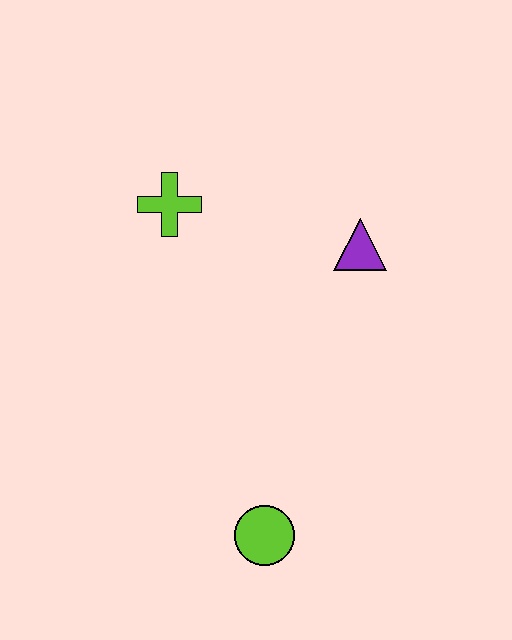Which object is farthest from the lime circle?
The lime cross is farthest from the lime circle.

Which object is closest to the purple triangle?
The lime cross is closest to the purple triangle.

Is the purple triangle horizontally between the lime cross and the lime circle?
No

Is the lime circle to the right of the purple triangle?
No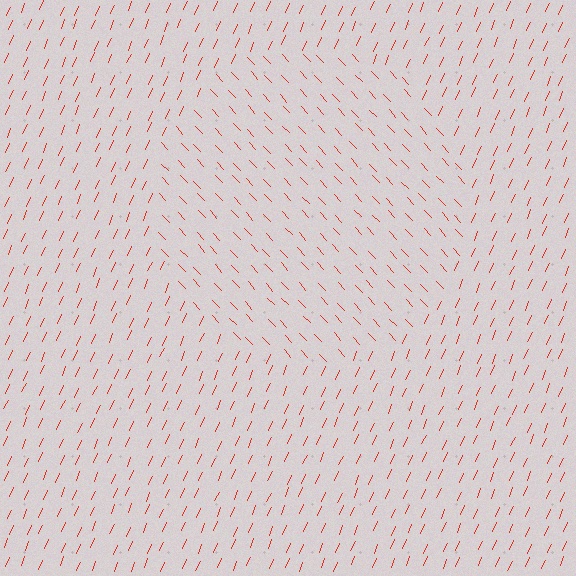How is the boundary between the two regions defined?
The boundary is defined purely by a change in line orientation (approximately 66 degrees difference). All lines are the same color and thickness.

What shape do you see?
I see a circle.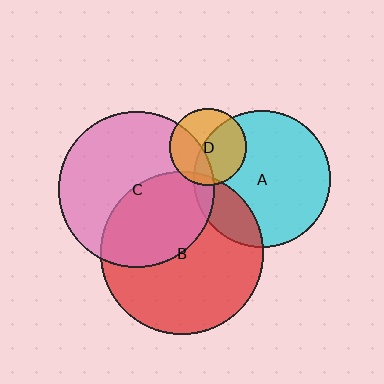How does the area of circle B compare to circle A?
Approximately 1.4 times.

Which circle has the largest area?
Circle B (red).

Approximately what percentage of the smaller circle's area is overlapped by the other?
Approximately 20%.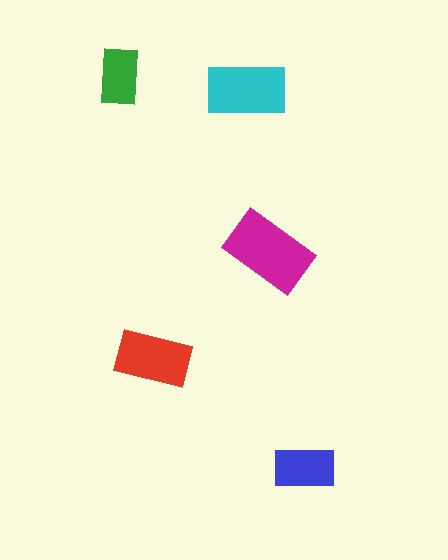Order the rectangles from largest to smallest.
the magenta one, the cyan one, the red one, the blue one, the green one.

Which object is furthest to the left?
The green rectangle is leftmost.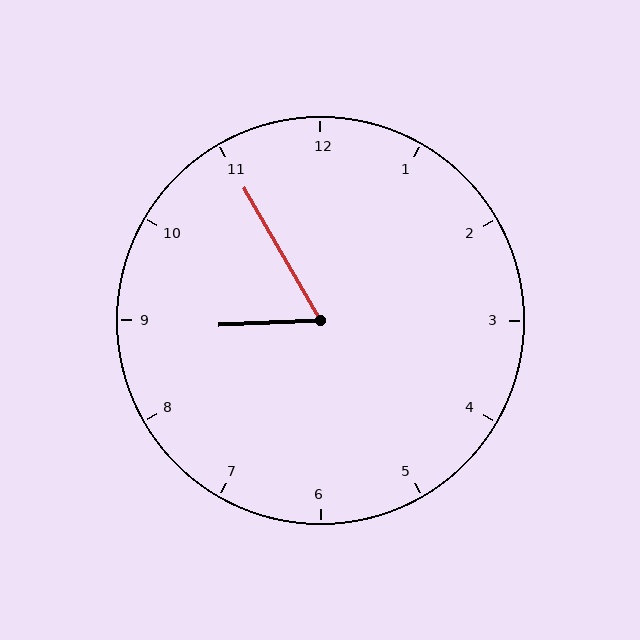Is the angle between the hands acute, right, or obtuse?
It is acute.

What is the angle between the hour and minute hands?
Approximately 62 degrees.